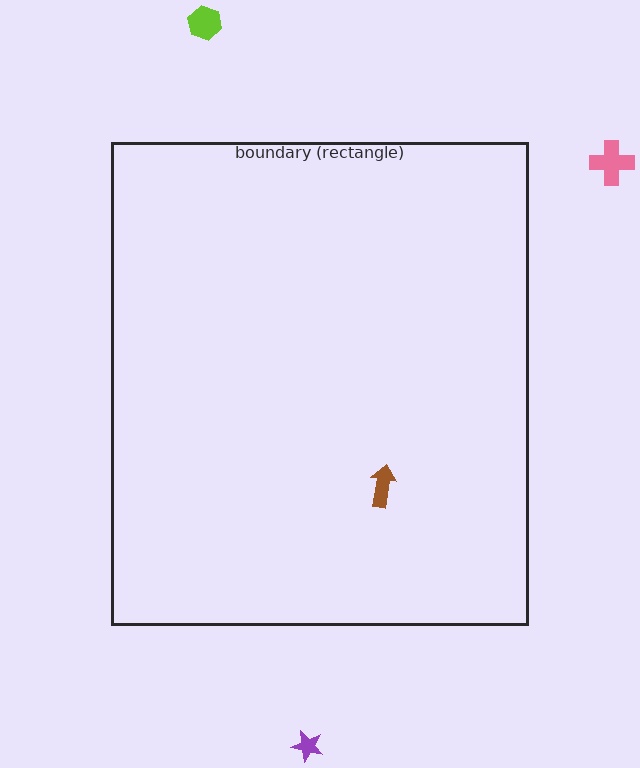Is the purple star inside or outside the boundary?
Outside.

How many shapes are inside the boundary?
1 inside, 3 outside.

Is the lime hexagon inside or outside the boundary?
Outside.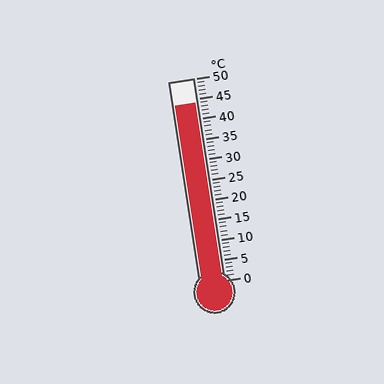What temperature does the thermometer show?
The thermometer shows approximately 44°C.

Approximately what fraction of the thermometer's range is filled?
The thermometer is filled to approximately 90% of its range.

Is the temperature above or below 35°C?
The temperature is above 35°C.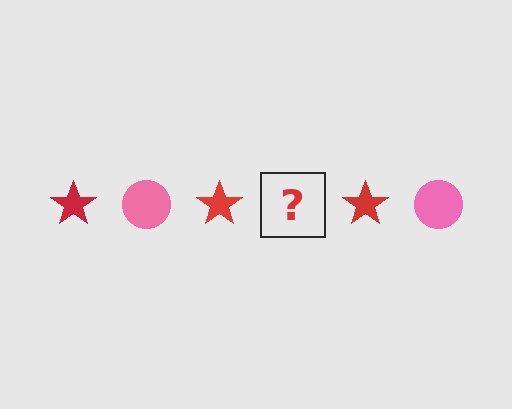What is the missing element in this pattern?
The missing element is a pink circle.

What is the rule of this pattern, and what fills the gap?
The rule is that the pattern alternates between red star and pink circle. The gap should be filled with a pink circle.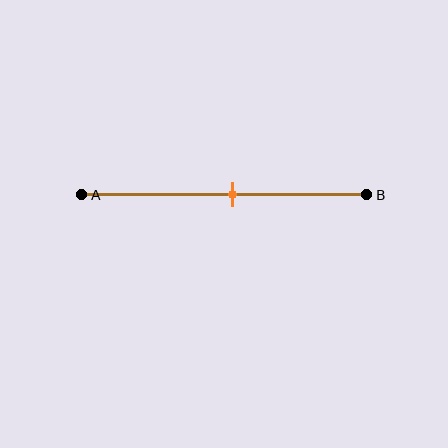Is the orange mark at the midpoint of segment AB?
Yes, the mark is approximately at the midpoint.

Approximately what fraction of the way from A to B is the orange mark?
The orange mark is approximately 55% of the way from A to B.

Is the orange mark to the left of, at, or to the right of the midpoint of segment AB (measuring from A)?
The orange mark is approximately at the midpoint of segment AB.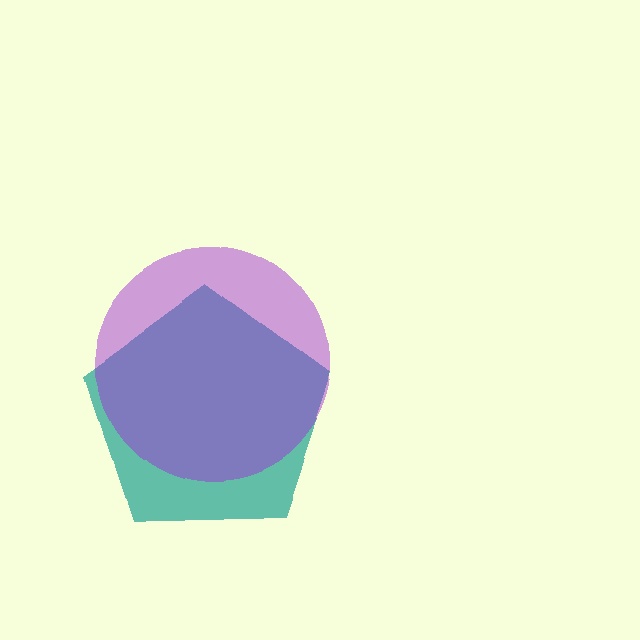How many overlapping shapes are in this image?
There are 2 overlapping shapes in the image.